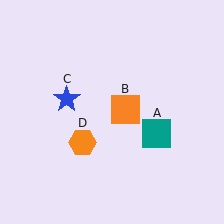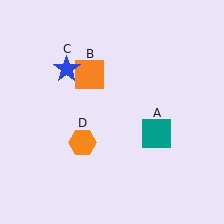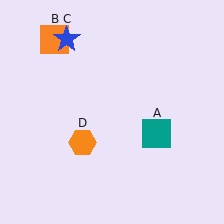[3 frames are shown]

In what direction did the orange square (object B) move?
The orange square (object B) moved up and to the left.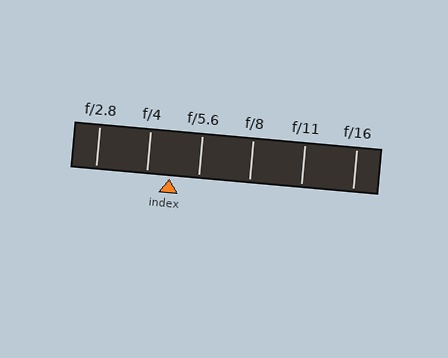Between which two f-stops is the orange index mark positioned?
The index mark is between f/4 and f/5.6.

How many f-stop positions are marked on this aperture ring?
There are 6 f-stop positions marked.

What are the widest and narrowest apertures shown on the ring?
The widest aperture shown is f/2.8 and the narrowest is f/16.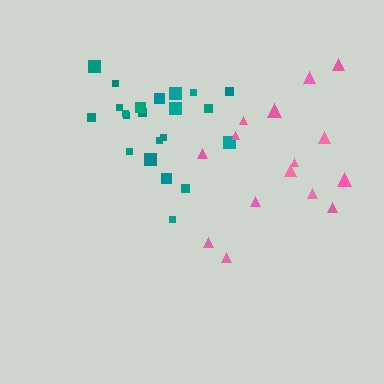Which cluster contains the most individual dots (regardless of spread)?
Teal (22).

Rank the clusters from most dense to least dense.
teal, pink.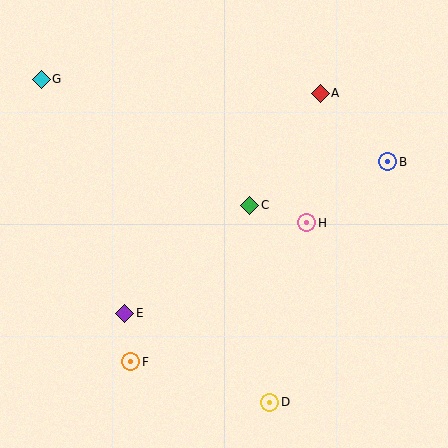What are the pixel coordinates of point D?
Point D is at (270, 402).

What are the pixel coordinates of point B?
Point B is at (388, 162).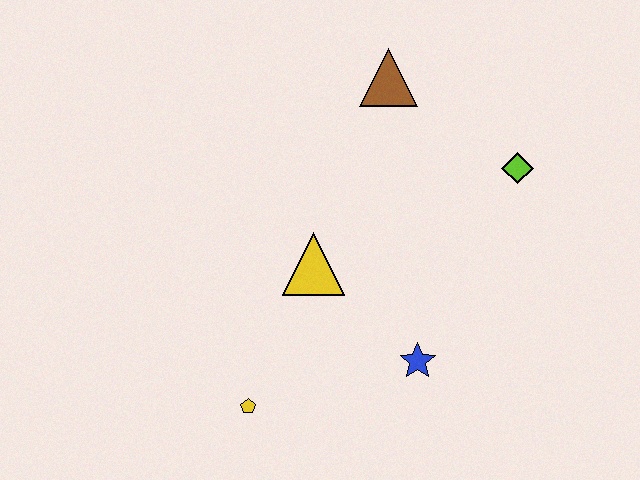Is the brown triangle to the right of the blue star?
No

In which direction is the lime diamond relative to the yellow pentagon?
The lime diamond is to the right of the yellow pentagon.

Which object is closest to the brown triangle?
The lime diamond is closest to the brown triangle.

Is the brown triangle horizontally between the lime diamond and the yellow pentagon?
Yes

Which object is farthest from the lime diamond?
The yellow pentagon is farthest from the lime diamond.